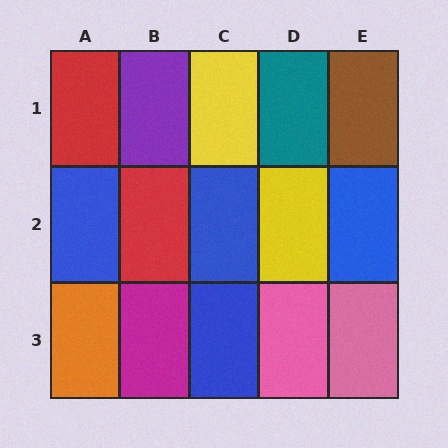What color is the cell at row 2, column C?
Blue.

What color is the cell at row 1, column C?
Yellow.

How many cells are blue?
4 cells are blue.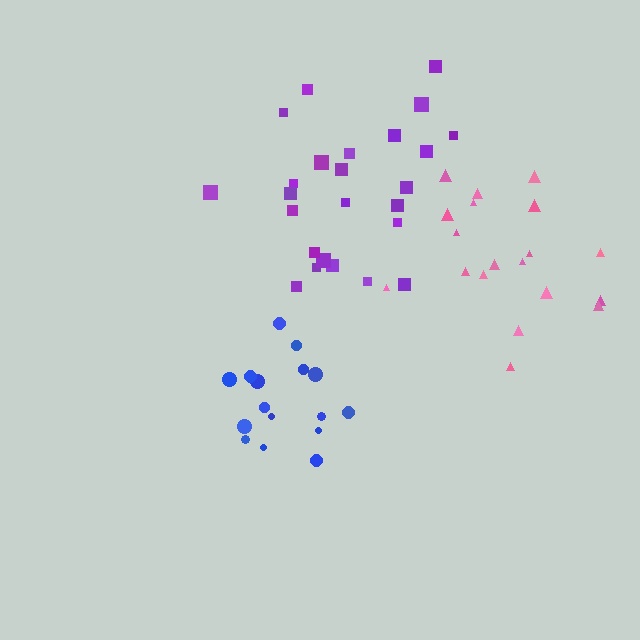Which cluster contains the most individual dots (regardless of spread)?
Purple (25).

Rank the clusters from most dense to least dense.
blue, purple, pink.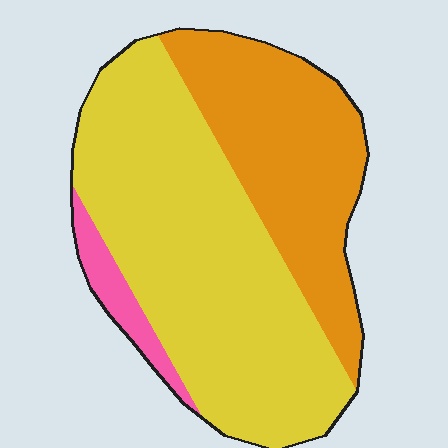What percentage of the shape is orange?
Orange covers about 35% of the shape.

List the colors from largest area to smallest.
From largest to smallest: yellow, orange, pink.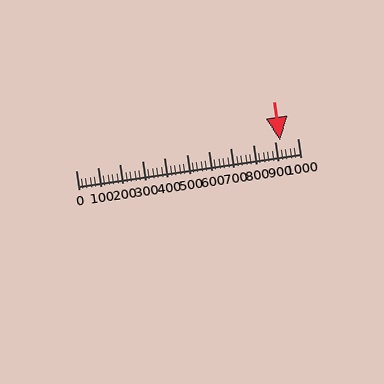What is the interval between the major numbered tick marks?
The major tick marks are spaced 100 units apart.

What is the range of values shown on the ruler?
The ruler shows values from 0 to 1000.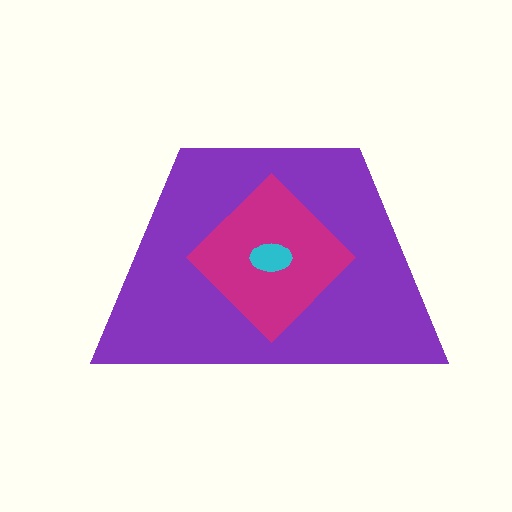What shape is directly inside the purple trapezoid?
The magenta diamond.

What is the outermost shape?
The purple trapezoid.